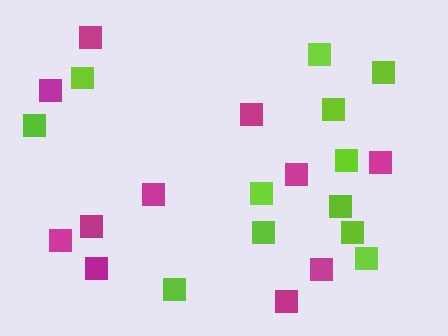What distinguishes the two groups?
There are 2 groups: one group of lime squares (12) and one group of magenta squares (11).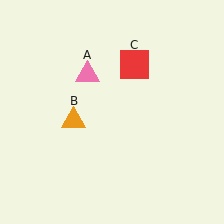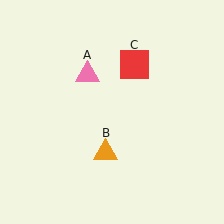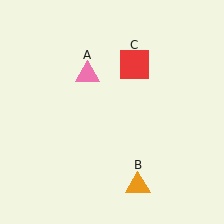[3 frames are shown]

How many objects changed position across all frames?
1 object changed position: orange triangle (object B).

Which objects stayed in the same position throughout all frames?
Pink triangle (object A) and red square (object C) remained stationary.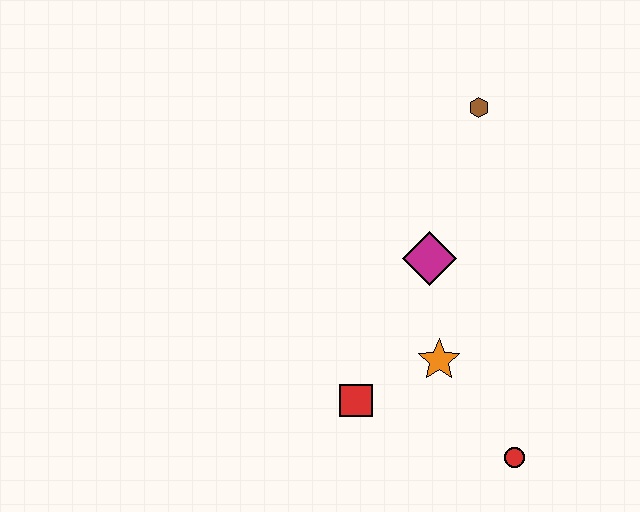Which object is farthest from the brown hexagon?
The red circle is farthest from the brown hexagon.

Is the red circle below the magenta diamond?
Yes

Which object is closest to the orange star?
The red square is closest to the orange star.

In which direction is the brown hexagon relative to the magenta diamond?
The brown hexagon is above the magenta diamond.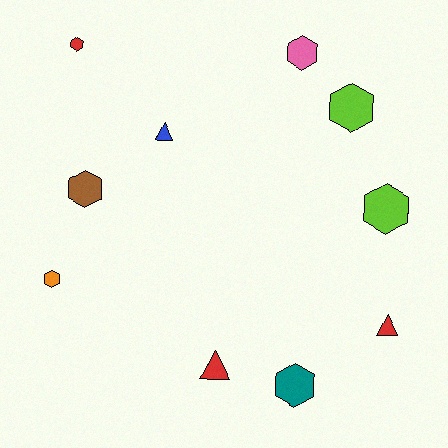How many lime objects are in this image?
There are 2 lime objects.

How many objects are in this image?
There are 10 objects.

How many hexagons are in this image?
There are 7 hexagons.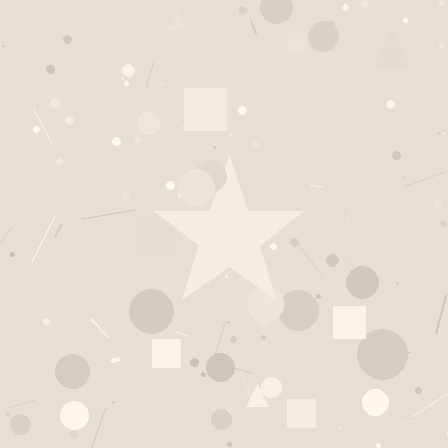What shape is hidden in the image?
A star is hidden in the image.